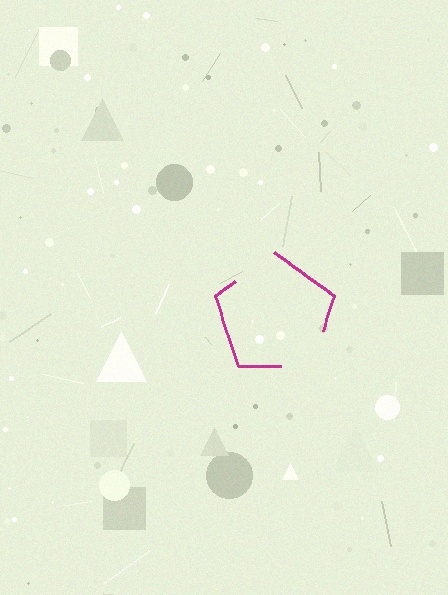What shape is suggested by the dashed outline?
The dashed outline suggests a pentagon.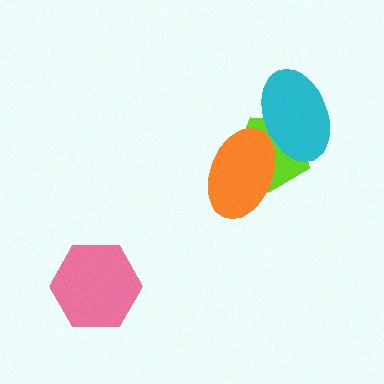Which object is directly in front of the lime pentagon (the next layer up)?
The cyan ellipse is directly in front of the lime pentagon.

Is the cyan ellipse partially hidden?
Yes, it is partially covered by another shape.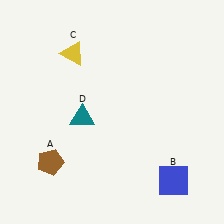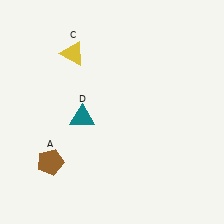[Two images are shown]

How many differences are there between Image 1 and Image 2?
There is 1 difference between the two images.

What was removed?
The blue square (B) was removed in Image 2.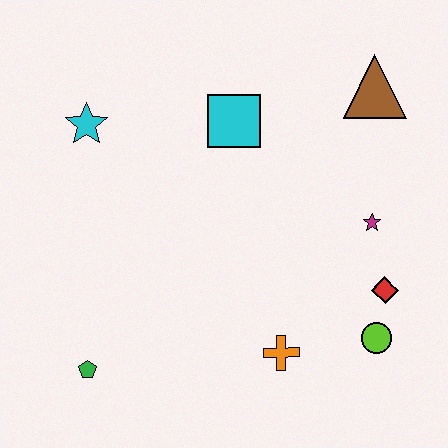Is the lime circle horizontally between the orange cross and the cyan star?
No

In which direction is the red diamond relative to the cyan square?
The red diamond is below the cyan square.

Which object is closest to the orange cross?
The lime circle is closest to the orange cross.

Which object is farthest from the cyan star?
The lime circle is farthest from the cyan star.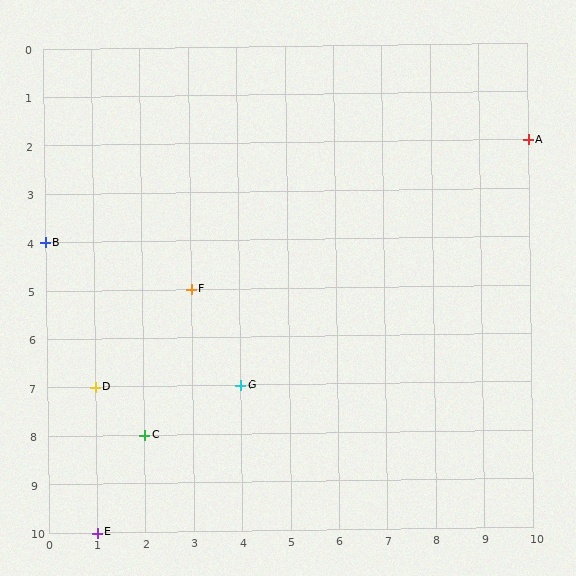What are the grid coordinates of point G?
Point G is at grid coordinates (4, 7).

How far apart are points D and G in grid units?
Points D and G are 3 columns apart.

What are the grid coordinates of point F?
Point F is at grid coordinates (3, 5).